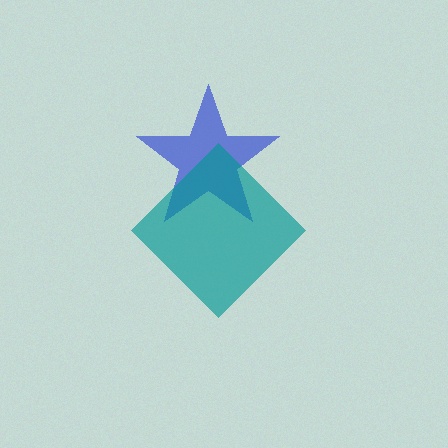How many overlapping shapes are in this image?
There are 2 overlapping shapes in the image.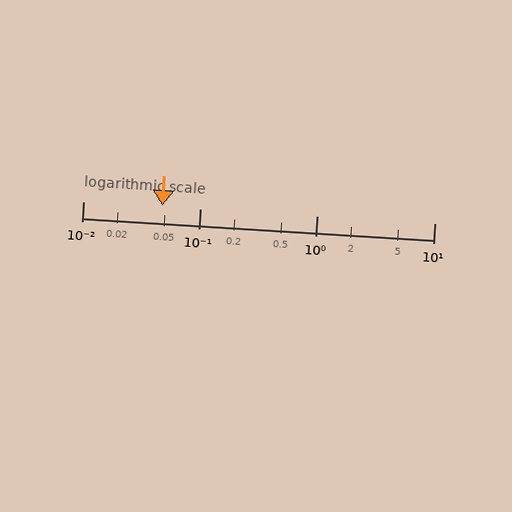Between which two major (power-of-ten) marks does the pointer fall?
The pointer is between 0.01 and 0.1.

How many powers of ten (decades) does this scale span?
The scale spans 3 decades, from 0.01 to 10.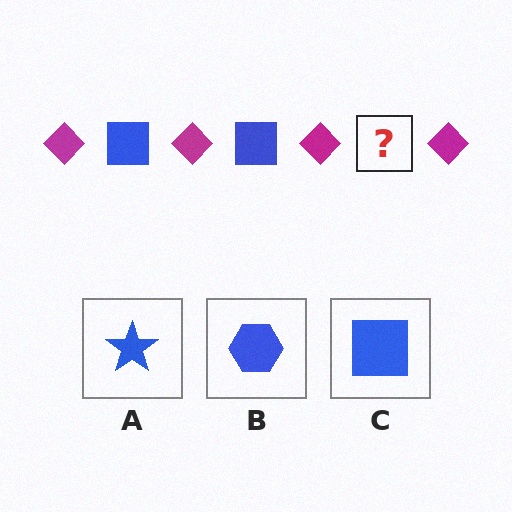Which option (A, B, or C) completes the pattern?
C.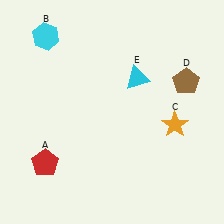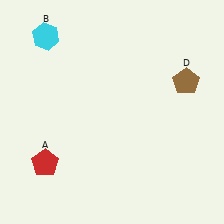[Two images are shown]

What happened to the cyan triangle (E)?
The cyan triangle (E) was removed in Image 2. It was in the top-right area of Image 1.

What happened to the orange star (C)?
The orange star (C) was removed in Image 2. It was in the bottom-right area of Image 1.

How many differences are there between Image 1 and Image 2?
There are 2 differences between the two images.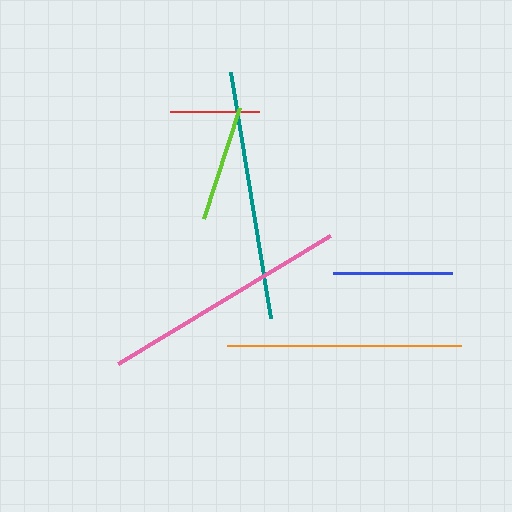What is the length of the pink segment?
The pink segment is approximately 248 pixels long.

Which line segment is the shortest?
The red line is the shortest at approximately 89 pixels.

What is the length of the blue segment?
The blue segment is approximately 118 pixels long.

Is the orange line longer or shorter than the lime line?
The orange line is longer than the lime line.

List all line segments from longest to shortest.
From longest to shortest: teal, pink, orange, blue, lime, red.